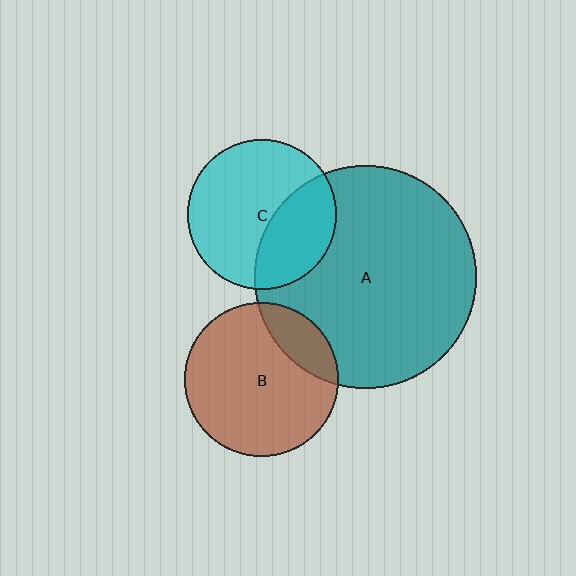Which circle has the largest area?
Circle A (teal).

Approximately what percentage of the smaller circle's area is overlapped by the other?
Approximately 35%.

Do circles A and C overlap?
Yes.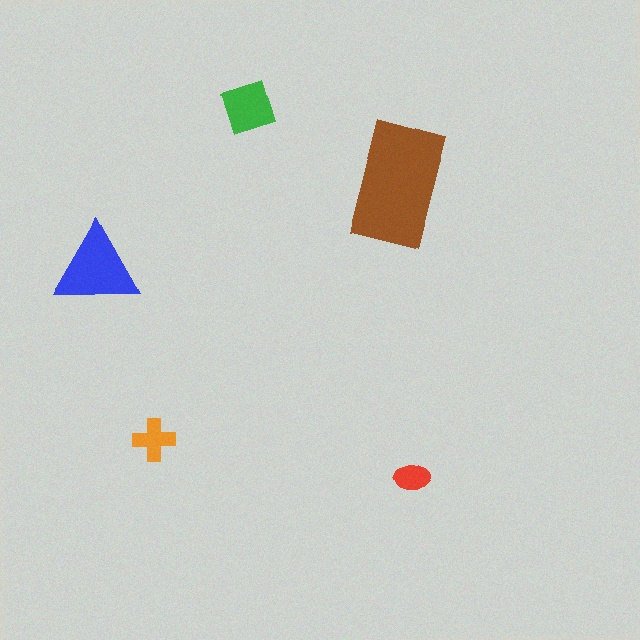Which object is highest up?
The green diamond is topmost.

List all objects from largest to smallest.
The brown rectangle, the blue triangle, the green diamond, the orange cross, the red ellipse.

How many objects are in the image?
There are 5 objects in the image.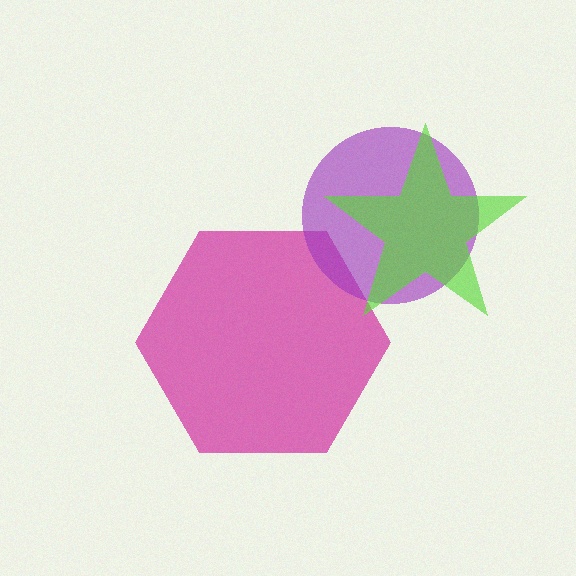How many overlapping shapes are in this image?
There are 3 overlapping shapes in the image.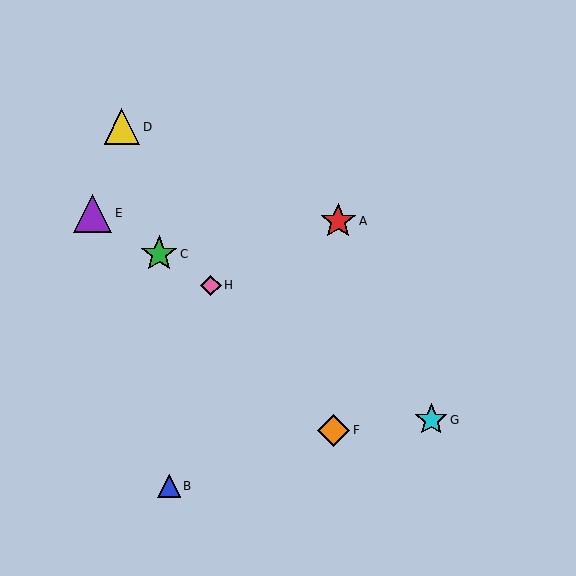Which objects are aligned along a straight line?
Objects C, E, G, H are aligned along a straight line.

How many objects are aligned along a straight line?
4 objects (C, E, G, H) are aligned along a straight line.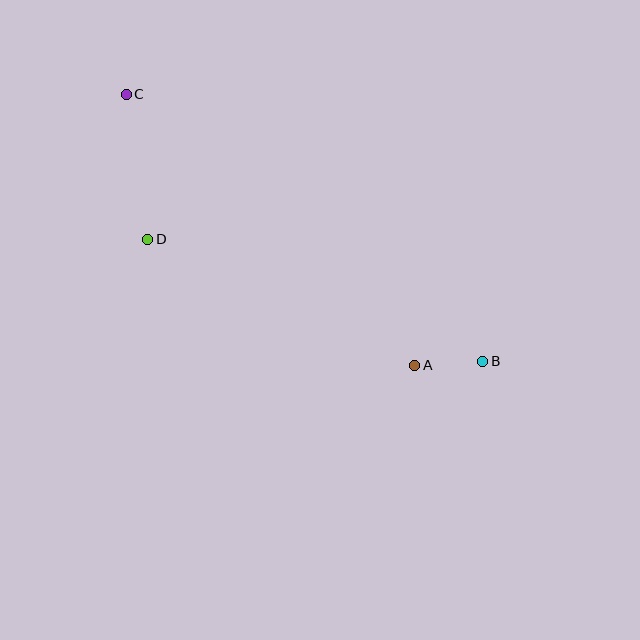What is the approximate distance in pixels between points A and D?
The distance between A and D is approximately 295 pixels.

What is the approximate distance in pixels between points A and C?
The distance between A and C is approximately 396 pixels.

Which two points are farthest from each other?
Points B and C are farthest from each other.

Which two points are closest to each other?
Points A and B are closest to each other.